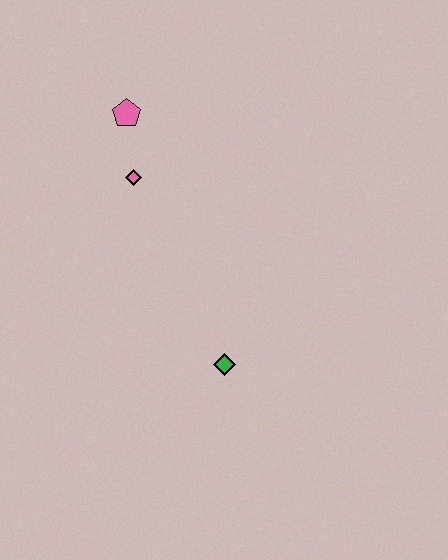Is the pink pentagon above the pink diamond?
Yes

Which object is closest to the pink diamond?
The pink pentagon is closest to the pink diamond.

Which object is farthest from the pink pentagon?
The green diamond is farthest from the pink pentagon.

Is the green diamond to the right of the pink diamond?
Yes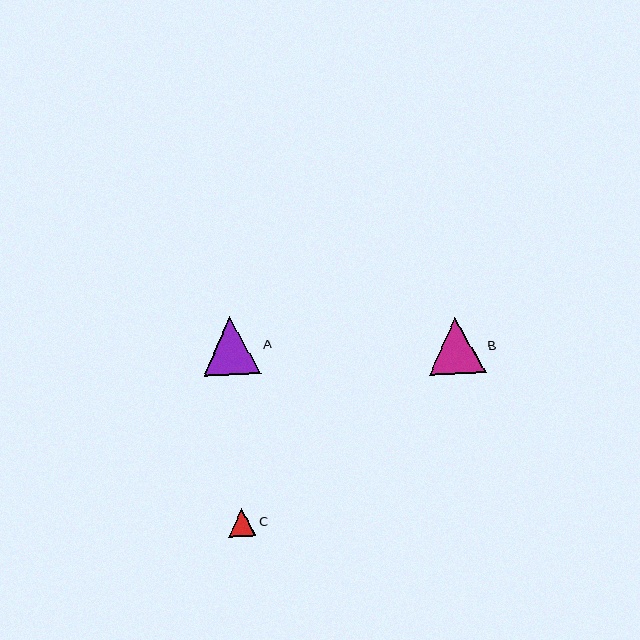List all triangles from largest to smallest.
From largest to smallest: A, B, C.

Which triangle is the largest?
Triangle A is the largest with a size of approximately 58 pixels.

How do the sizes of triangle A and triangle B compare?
Triangle A and triangle B are approximately the same size.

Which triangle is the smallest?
Triangle C is the smallest with a size of approximately 27 pixels.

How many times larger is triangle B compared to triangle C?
Triangle B is approximately 2.1 times the size of triangle C.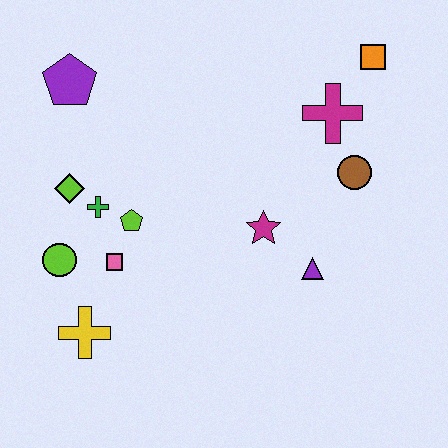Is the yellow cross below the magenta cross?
Yes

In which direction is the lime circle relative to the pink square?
The lime circle is to the left of the pink square.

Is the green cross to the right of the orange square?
No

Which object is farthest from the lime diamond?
The orange square is farthest from the lime diamond.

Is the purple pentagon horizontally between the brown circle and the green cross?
No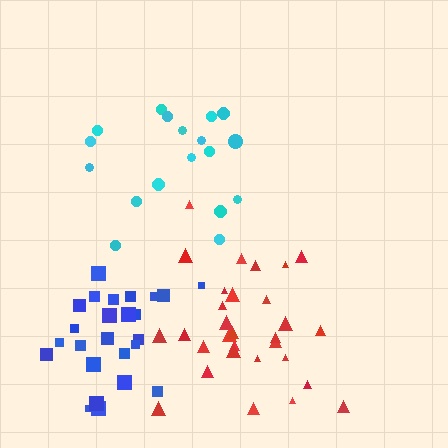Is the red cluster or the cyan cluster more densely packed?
Cyan.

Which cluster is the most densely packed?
Blue.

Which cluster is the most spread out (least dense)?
Red.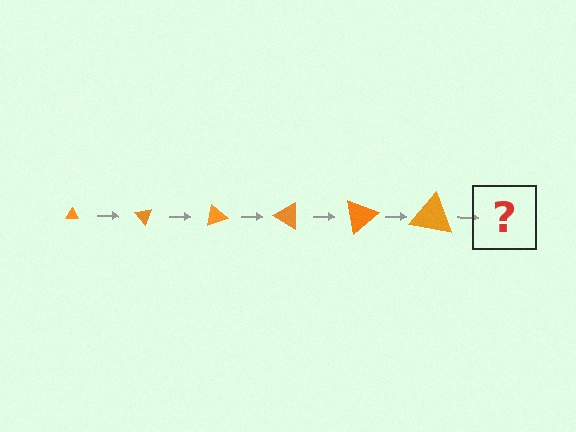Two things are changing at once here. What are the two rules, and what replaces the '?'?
The two rules are that the triangle grows larger each step and it rotates 50 degrees each step. The '?' should be a triangle, larger than the previous one and rotated 300 degrees from the start.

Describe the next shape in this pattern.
It should be a triangle, larger than the previous one and rotated 300 degrees from the start.